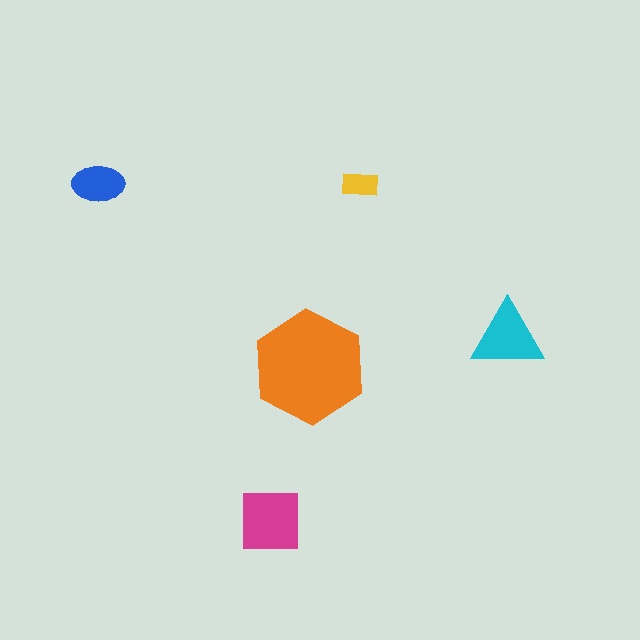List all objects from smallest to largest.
The yellow rectangle, the blue ellipse, the cyan triangle, the magenta square, the orange hexagon.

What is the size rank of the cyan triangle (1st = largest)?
3rd.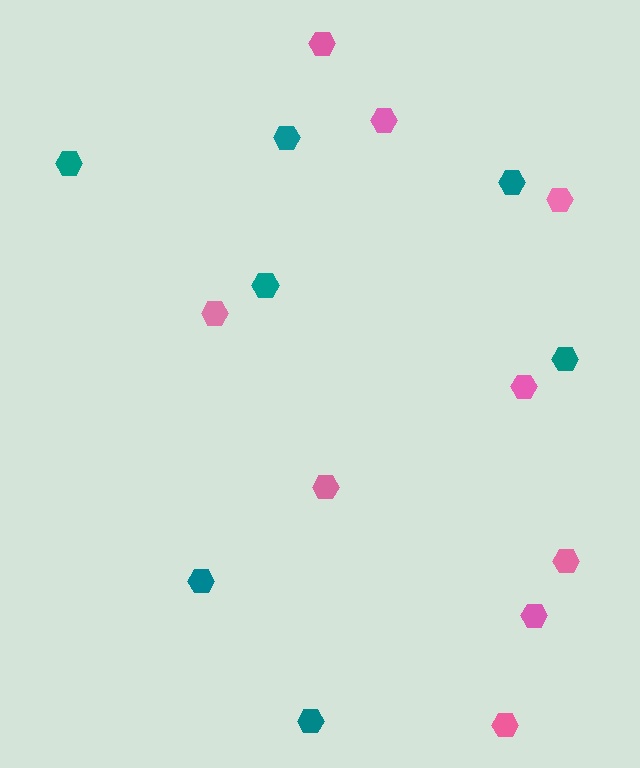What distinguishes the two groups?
There are 2 groups: one group of pink hexagons (9) and one group of teal hexagons (7).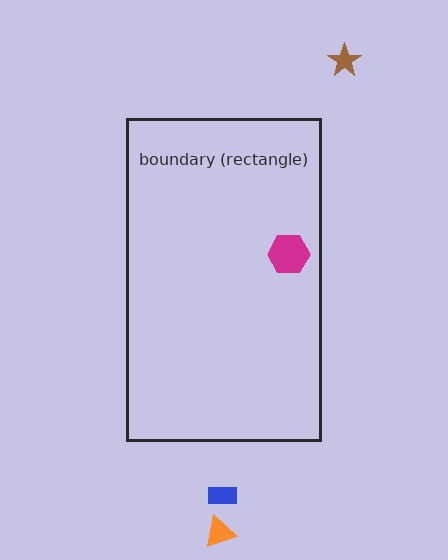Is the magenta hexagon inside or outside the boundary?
Inside.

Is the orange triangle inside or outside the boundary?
Outside.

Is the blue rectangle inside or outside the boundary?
Outside.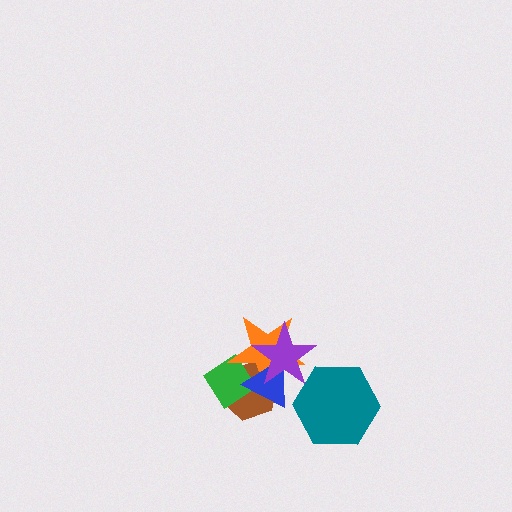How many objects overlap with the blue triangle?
4 objects overlap with the blue triangle.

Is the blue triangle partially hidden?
Yes, it is partially covered by another shape.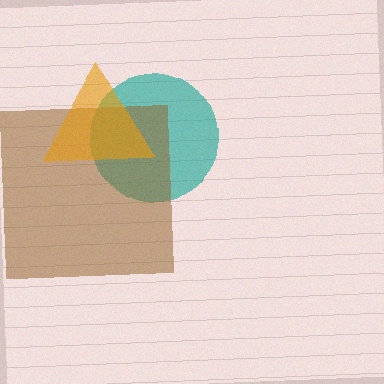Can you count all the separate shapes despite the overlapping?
Yes, there are 3 separate shapes.